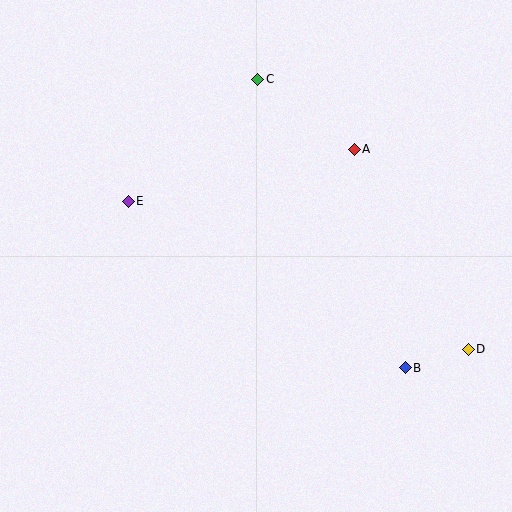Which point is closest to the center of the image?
Point E at (128, 201) is closest to the center.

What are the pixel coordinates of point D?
Point D is at (468, 349).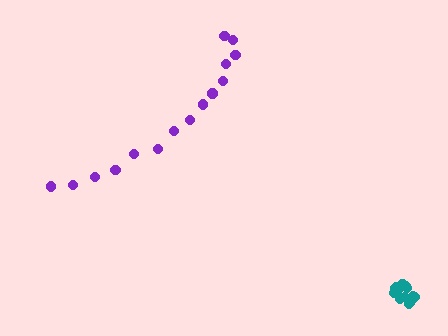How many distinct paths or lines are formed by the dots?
There are 2 distinct paths.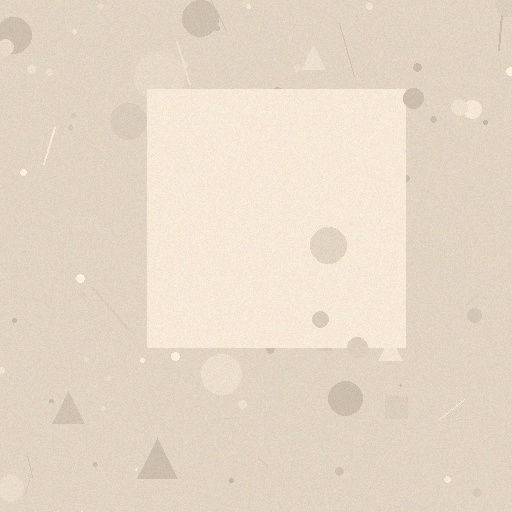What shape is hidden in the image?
A square is hidden in the image.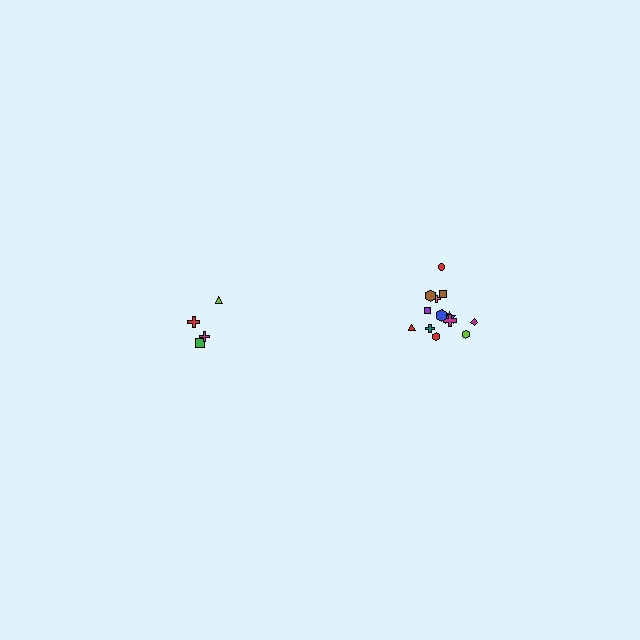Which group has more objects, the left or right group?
The right group.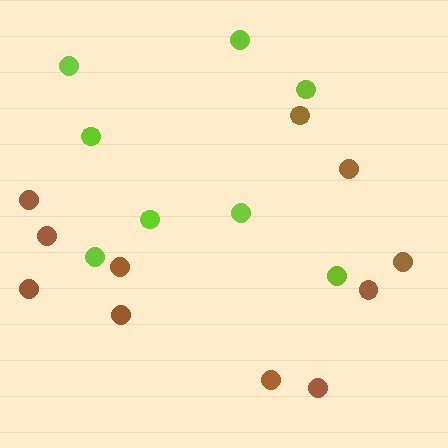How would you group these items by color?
There are 2 groups: one group of brown circles (11) and one group of lime circles (8).